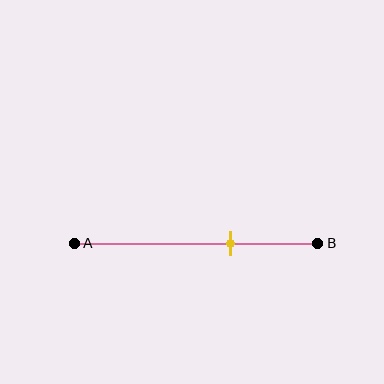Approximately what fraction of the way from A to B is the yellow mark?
The yellow mark is approximately 65% of the way from A to B.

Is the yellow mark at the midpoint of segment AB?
No, the mark is at about 65% from A, not at the 50% midpoint.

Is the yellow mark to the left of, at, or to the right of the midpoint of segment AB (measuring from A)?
The yellow mark is to the right of the midpoint of segment AB.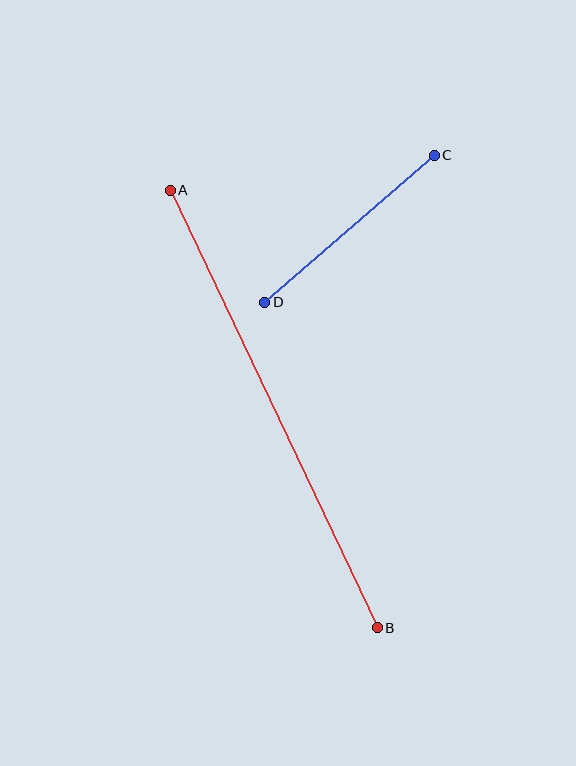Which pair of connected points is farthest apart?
Points A and B are farthest apart.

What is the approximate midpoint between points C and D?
The midpoint is at approximately (349, 229) pixels.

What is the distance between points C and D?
The distance is approximately 224 pixels.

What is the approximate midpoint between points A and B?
The midpoint is at approximately (274, 409) pixels.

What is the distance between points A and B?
The distance is approximately 484 pixels.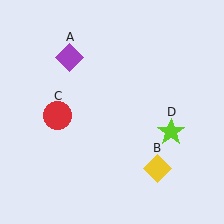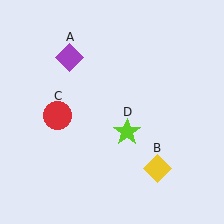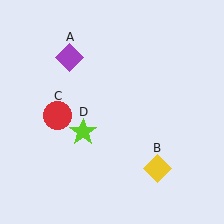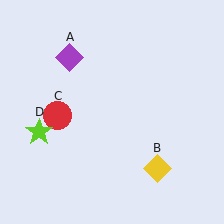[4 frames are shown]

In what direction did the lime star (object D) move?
The lime star (object D) moved left.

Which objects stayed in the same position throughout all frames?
Purple diamond (object A) and yellow diamond (object B) and red circle (object C) remained stationary.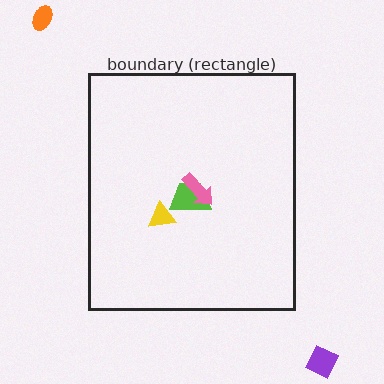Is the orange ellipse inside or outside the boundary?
Outside.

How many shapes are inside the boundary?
3 inside, 2 outside.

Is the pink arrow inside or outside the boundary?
Inside.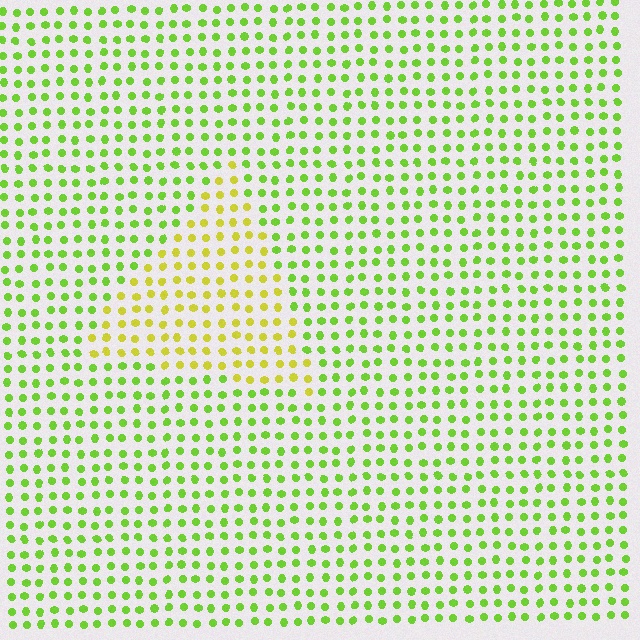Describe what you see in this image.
The image is filled with small lime elements in a uniform arrangement. A triangle-shaped region is visible where the elements are tinted to a slightly different hue, forming a subtle color boundary.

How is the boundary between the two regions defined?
The boundary is defined purely by a slight shift in hue (about 36 degrees). Spacing, size, and orientation are identical on both sides.